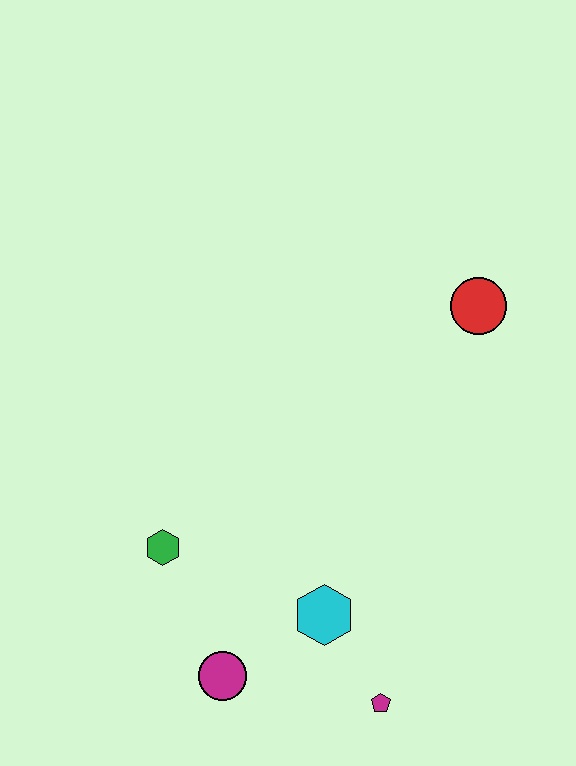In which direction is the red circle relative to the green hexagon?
The red circle is to the right of the green hexagon.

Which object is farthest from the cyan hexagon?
The red circle is farthest from the cyan hexagon.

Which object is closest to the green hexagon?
The magenta circle is closest to the green hexagon.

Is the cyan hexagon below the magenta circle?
No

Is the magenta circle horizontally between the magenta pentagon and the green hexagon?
Yes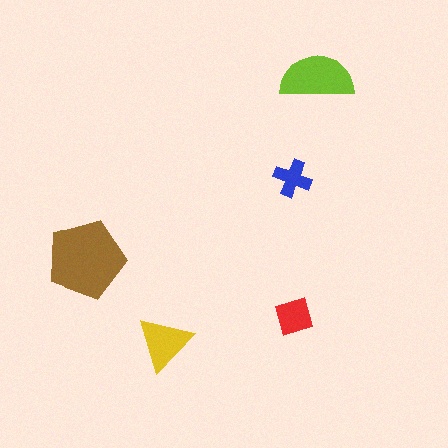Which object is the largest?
The brown pentagon.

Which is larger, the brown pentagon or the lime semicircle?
The brown pentagon.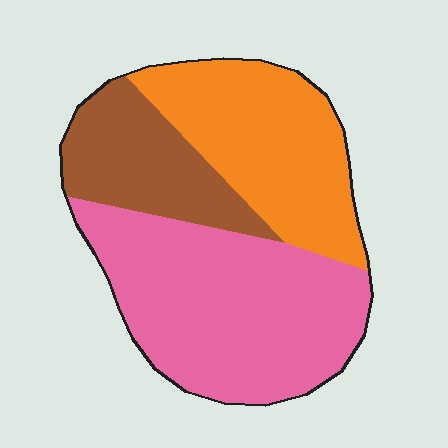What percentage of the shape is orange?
Orange takes up about one third (1/3) of the shape.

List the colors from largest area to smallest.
From largest to smallest: pink, orange, brown.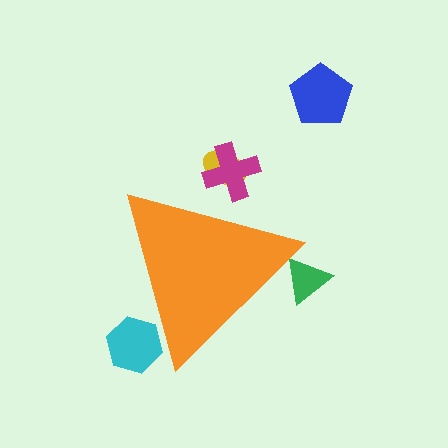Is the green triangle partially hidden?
Yes, the green triangle is partially hidden behind the orange triangle.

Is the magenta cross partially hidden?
Yes, the magenta cross is partially hidden behind the orange triangle.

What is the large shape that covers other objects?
An orange triangle.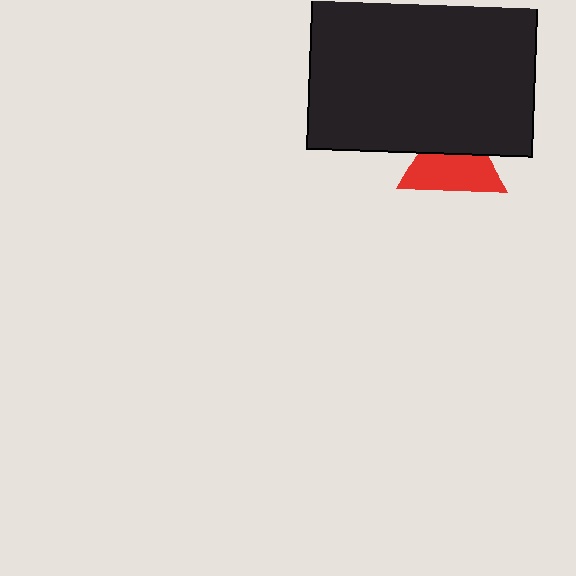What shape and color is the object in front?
The object in front is a black rectangle.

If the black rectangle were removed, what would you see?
You would see the complete red triangle.